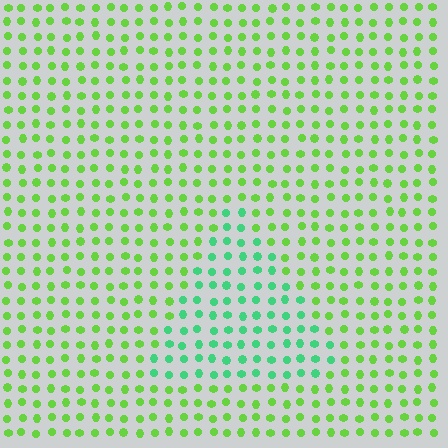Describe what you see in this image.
The image is filled with small lime elements in a uniform arrangement. A triangle-shaped region is visible where the elements are tinted to a slightly different hue, forming a subtle color boundary.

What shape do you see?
I see a triangle.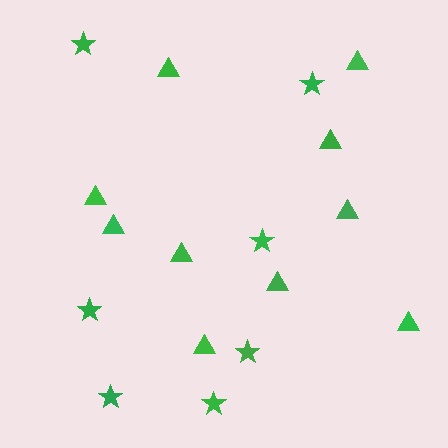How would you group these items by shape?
There are 2 groups: one group of triangles (10) and one group of stars (7).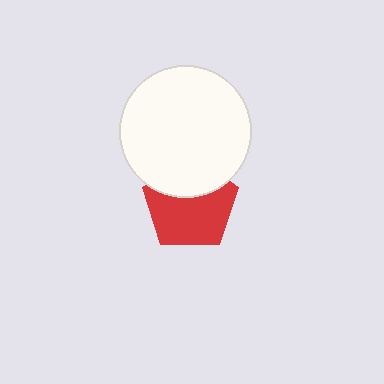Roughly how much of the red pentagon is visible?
Most of it is visible (roughly 66%).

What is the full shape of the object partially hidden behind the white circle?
The partially hidden object is a red pentagon.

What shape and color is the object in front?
The object in front is a white circle.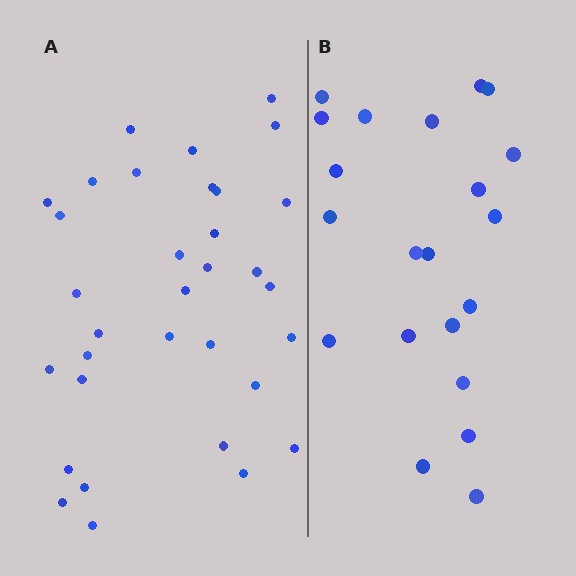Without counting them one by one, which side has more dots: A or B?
Region A (the left region) has more dots.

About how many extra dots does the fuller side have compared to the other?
Region A has roughly 12 or so more dots than region B.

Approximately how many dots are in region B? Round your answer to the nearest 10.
About 20 dots. (The exact count is 21, which rounds to 20.)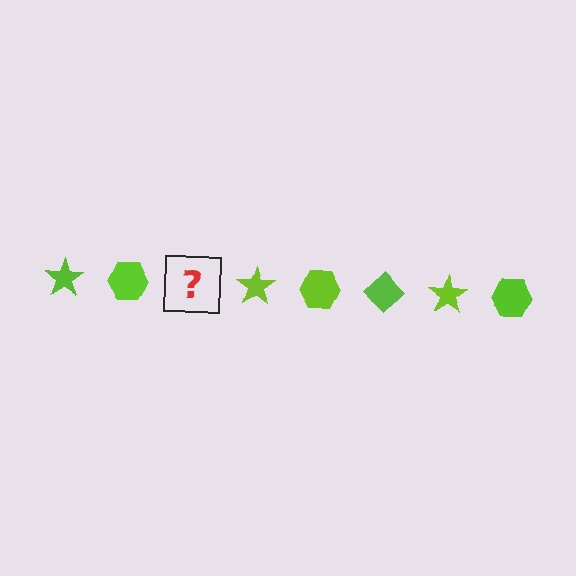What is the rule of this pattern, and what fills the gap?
The rule is that the pattern cycles through star, hexagon, diamond shapes in lime. The gap should be filled with a lime diamond.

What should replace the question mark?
The question mark should be replaced with a lime diamond.